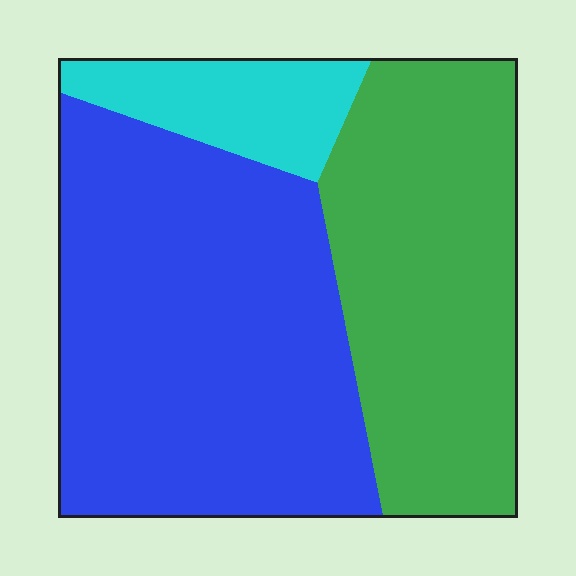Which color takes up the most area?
Blue, at roughly 50%.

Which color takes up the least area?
Cyan, at roughly 10%.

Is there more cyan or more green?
Green.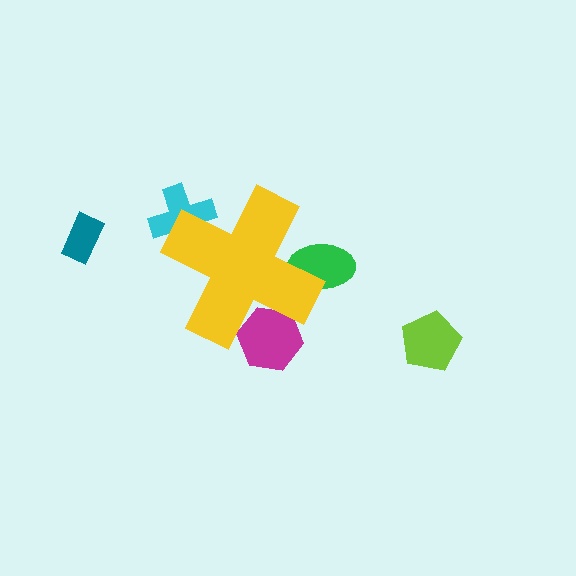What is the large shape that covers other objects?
A yellow cross.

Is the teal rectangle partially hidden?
No, the teal rectangle is fully visible.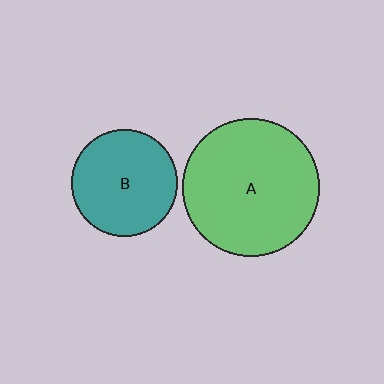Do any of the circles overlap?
No, none of the circles overlap.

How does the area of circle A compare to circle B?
Approximately 1.7 times.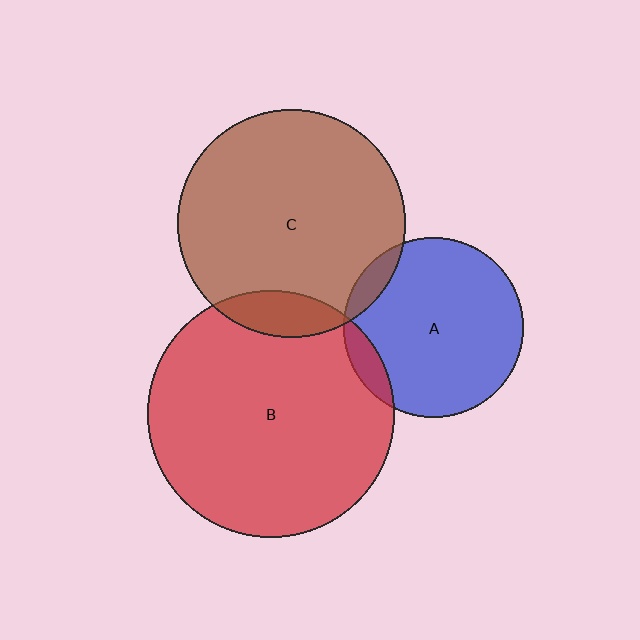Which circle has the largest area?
Circle B (red).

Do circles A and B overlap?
Yes.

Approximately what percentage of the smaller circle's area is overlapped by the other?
Approximately 10%.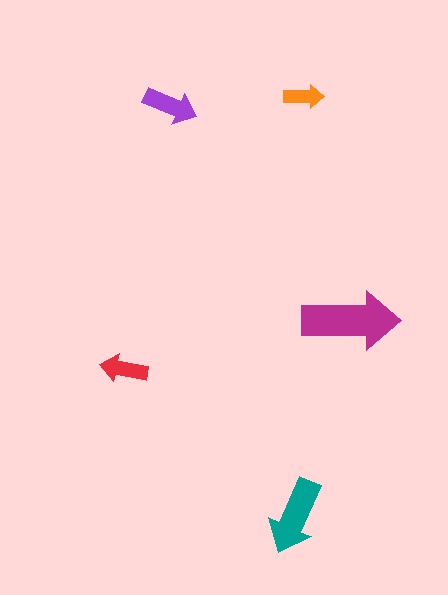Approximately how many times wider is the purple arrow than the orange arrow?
About 1.5 times wider.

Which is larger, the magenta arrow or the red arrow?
The magenta one.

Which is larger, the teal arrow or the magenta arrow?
The magenta one.